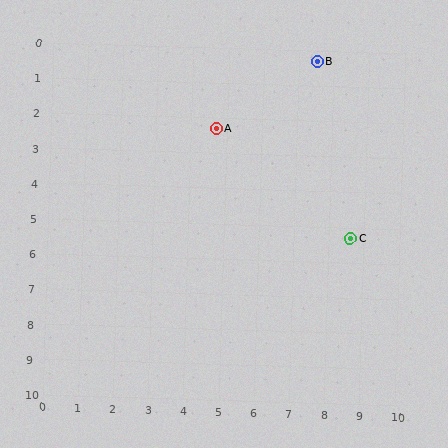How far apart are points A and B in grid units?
Points A and B are about 3.4 grid units apart.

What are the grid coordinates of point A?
Point A is at approximately (4.7, 2.3).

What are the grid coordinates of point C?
Point C is at approximately (8.6, 5.3).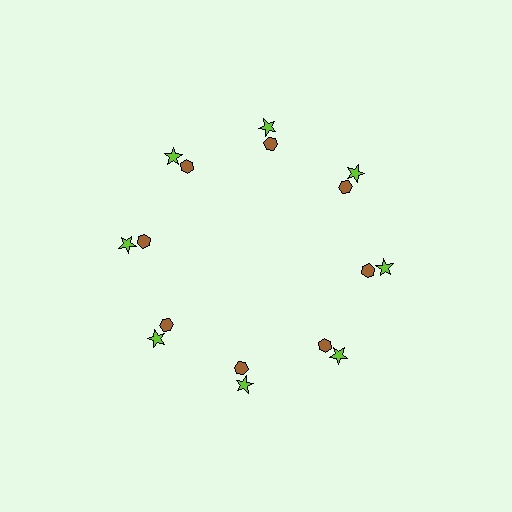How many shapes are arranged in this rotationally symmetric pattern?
There are 16 shapes, arranged in 8 groups of 2.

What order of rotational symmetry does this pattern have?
This pattern has 8-fold rotational symmetry.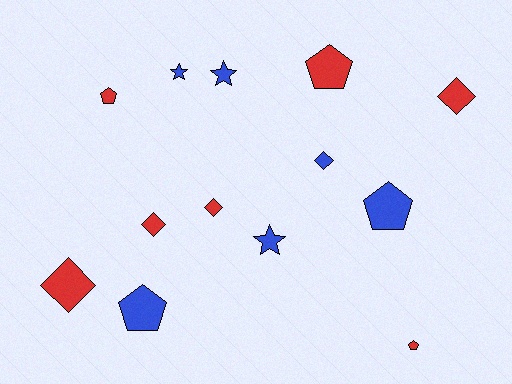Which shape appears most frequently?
Diamond, with 5 objects.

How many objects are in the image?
There are 13 objects.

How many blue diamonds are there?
There is 1 blue diamond.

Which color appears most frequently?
Red, with 7 objects.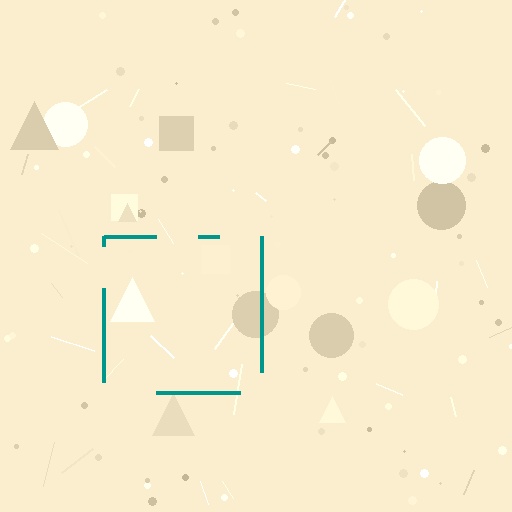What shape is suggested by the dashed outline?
The dashed outline suggests a square.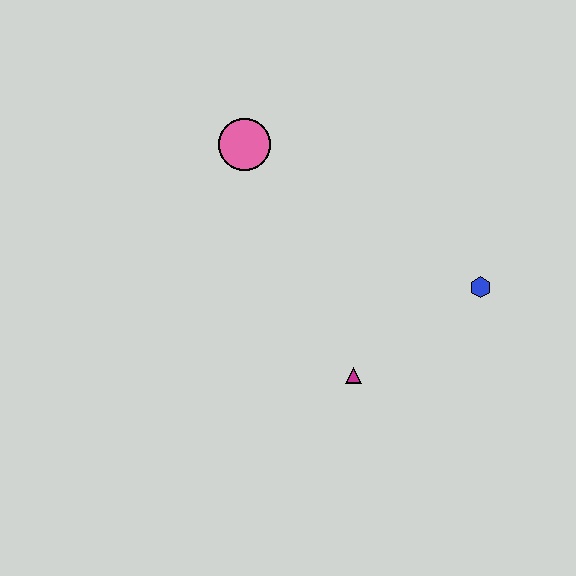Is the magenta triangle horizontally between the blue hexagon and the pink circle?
Yes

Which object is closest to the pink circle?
The magenta triangle is closest to the pink circle.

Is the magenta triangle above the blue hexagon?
No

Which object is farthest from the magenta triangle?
The pink circle is farthest from the magenta triangle.